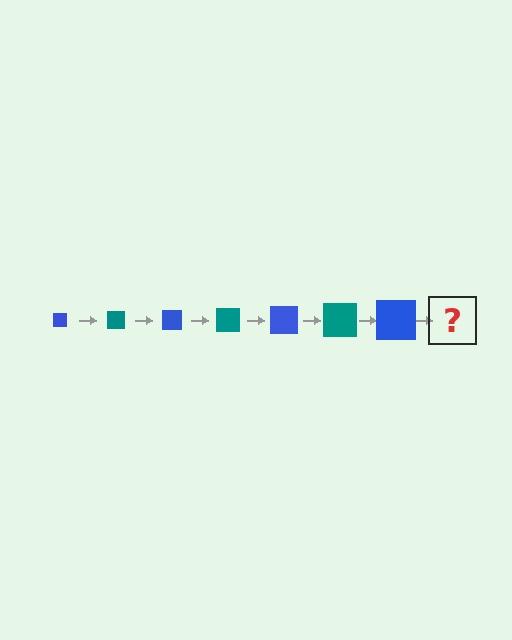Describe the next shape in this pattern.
It should be a teal square, larger than the previous one.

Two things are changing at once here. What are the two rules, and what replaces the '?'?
The two rules are that the square grows larger each step and the color cycles through blue and teal. The '?' should be a teal square, larger than the previous one.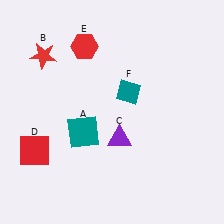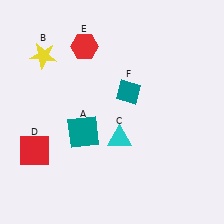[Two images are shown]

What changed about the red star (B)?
In Image 1, B is red. In Image 2, it changed to yellow.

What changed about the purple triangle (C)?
In Image 1, C is purple. In Image 2, it changed to cyan.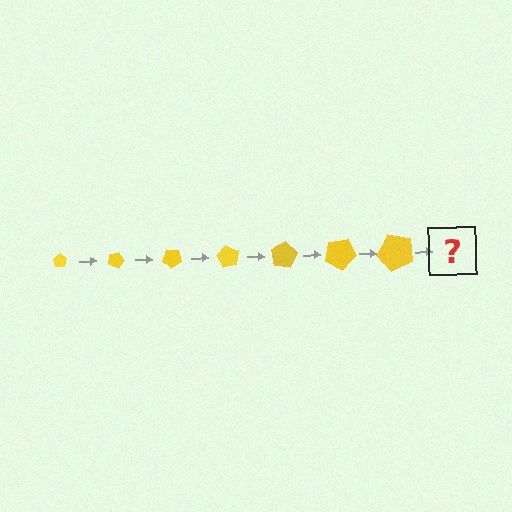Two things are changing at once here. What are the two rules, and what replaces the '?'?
The two rules are that the pentagon grows larger each step and it rotates 20 degrees each step. The '?' should be a pentagon, larger than the previous one and rotated 140 degrees from the start.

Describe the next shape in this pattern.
It should be a pentagon, larger than the previous one and rotated 140 degrees from the start.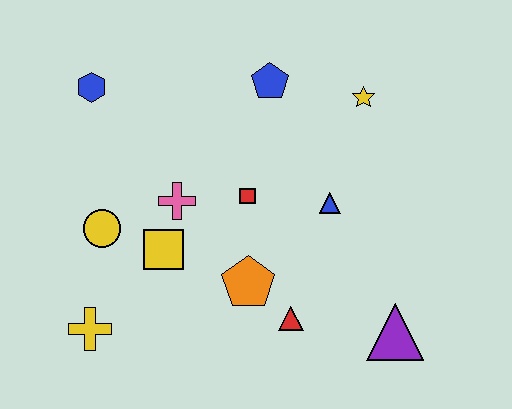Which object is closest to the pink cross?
The yellow square is closest to the pink cross.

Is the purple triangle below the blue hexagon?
Yes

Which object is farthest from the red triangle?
The blue hexagon is farthest from the red triangle.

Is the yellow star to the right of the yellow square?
Yes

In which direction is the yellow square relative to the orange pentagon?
The yellow square is to the left of the orange pentagon.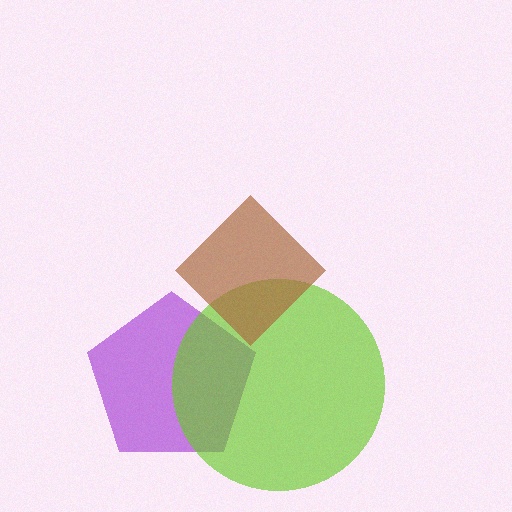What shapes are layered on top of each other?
The layered shapes are: a purple pentagon, a lime circle, a brown diamond.